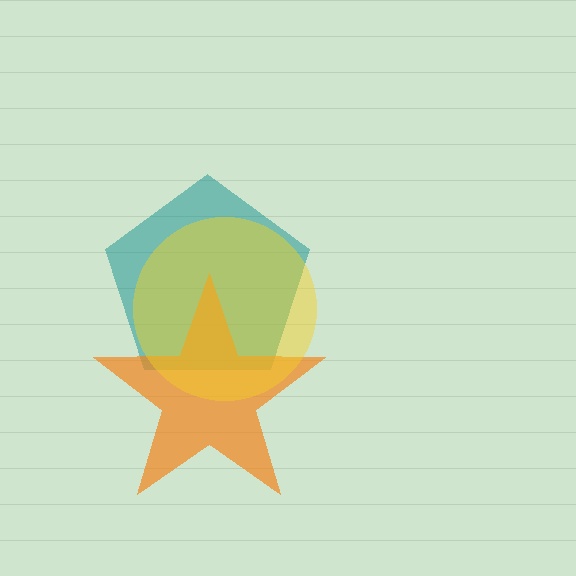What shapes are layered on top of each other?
The layered shapes are: a teal pentagon, an orange star, a yellow circle.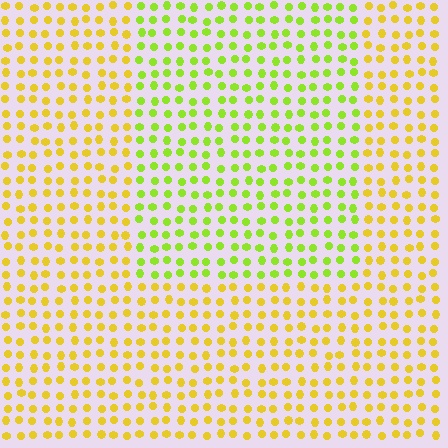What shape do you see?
I see a rectangle.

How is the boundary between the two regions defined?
The boundary is defined purely by a slight shift in hue (about 37 degrees). Spacing, size, and orientation are identical on both sides.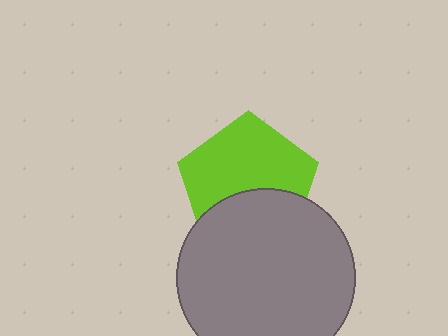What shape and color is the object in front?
The object in front is a gray circle.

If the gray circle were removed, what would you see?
You would see the complete lime pentagon.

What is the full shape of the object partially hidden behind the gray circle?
The partially hidden object is a lime pentagon.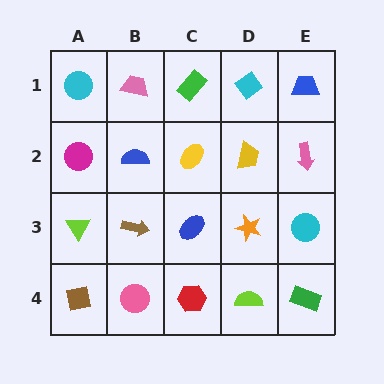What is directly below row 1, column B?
A blue semicircle.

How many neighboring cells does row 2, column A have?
3.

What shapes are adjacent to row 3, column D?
A yellow trapezoid (row 2, column D), a lime semicircle (row 4, column D), a blue ellipse (row 3, column C), a cyan circle (row 3, column E).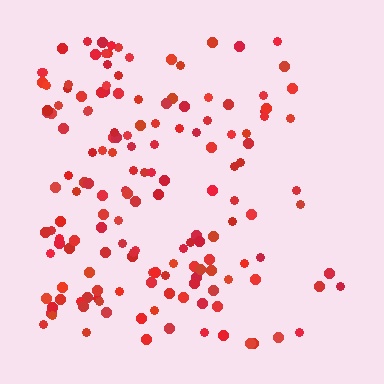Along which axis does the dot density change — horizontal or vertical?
Horizontal.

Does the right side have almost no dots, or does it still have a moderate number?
Still a moderate number, just noticeably fewer than the left.